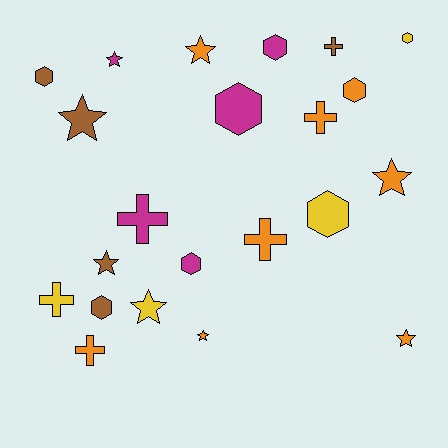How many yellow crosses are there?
There is 1 yellow cross.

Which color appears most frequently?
Orange, with 8 objects.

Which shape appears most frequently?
Hexagon, with 8 objects.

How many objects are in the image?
There are 22 objects.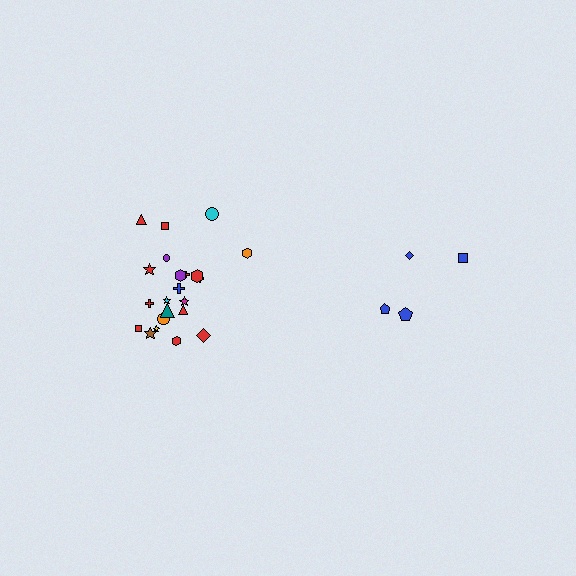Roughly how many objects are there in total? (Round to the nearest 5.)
Roughly 25 objects in total.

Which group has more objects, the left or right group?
The left group.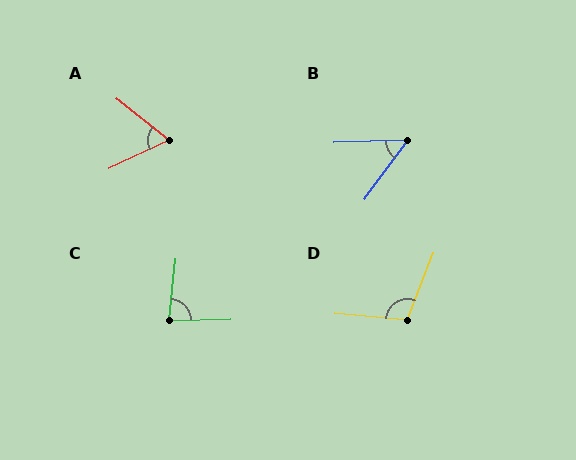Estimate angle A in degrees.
Approximately 64 degrees.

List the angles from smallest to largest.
B (52°), A (64°), C (83°), D (106°).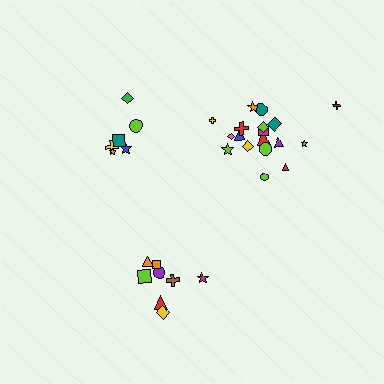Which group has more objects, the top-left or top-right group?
The top-right group.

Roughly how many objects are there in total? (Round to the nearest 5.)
Roughly 30 objects in total.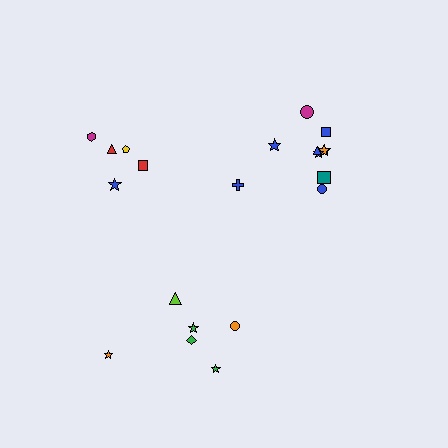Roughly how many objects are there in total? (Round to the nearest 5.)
Roughly 20 objects in total.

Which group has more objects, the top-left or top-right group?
The top-right group.